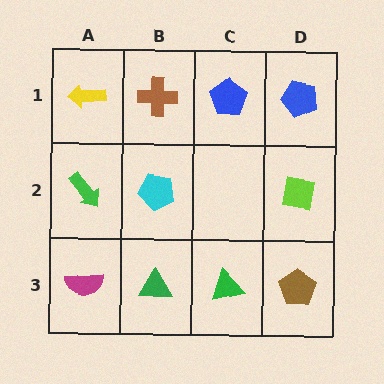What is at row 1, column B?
A brown cross.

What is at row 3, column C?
A green triangle.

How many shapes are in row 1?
4 shapes.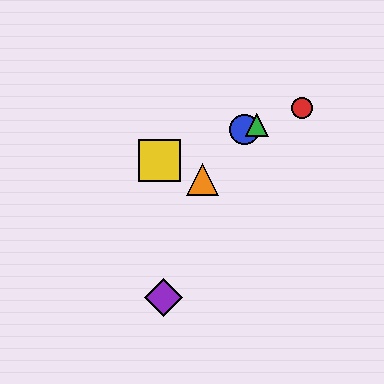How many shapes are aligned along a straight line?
4 shapes (the red circle, the blue circle, the green triangle, the yellow square) are aligned along a straight line.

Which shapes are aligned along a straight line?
The red circle, the blue circle, the green triangle, the yellow square are aligned along a straight line.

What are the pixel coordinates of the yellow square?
The yellow square is at (160, 160).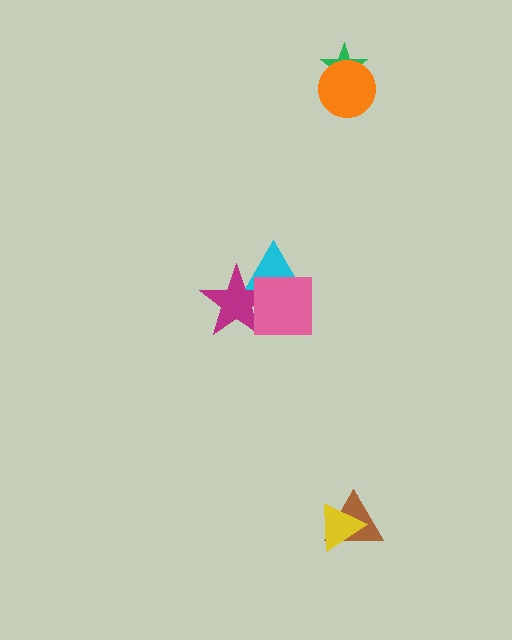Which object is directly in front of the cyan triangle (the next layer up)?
The magenta star is directly in front of the cyan triangle.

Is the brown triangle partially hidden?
Yes, it is partially covered by another shape.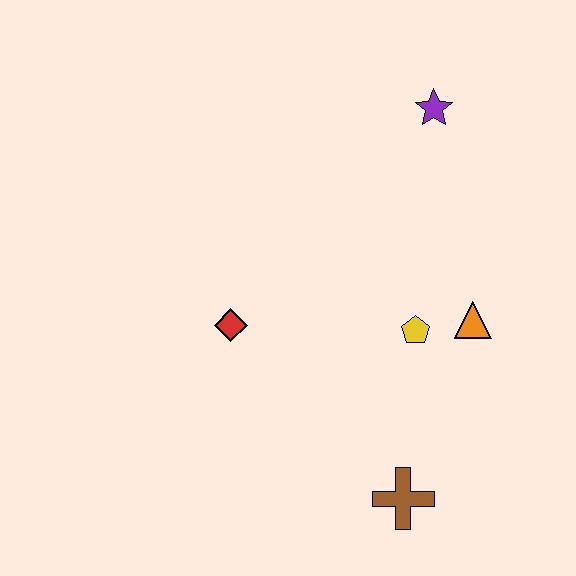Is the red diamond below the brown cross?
No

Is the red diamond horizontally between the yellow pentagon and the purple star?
No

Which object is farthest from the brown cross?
The purple star is farthest from the brown cross.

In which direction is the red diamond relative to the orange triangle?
The red diamond is to the left of the orange triangle.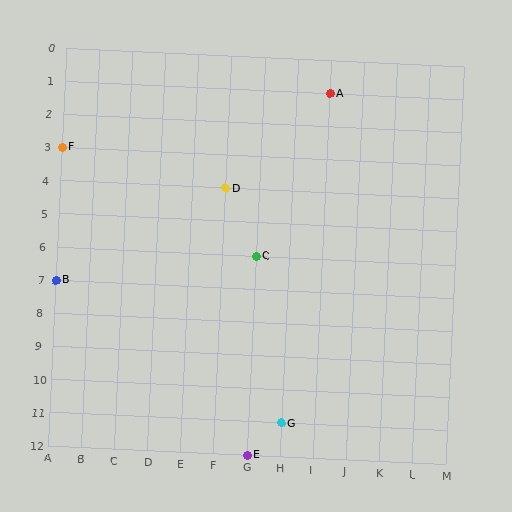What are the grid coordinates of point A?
Point A is at grid coordinates (I, 1).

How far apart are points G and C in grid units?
Points G and C are 1 column and 5 rows apart (about 5.1 grid units diagonally).